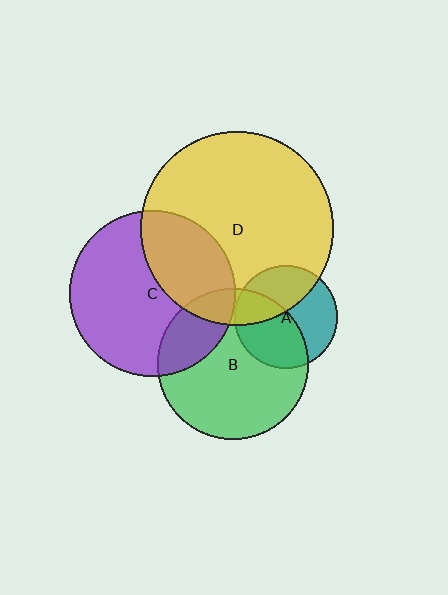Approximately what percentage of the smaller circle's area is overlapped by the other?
Approximately 35%.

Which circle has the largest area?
Circle D (yellow).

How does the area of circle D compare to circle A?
Approximately 3.6 times.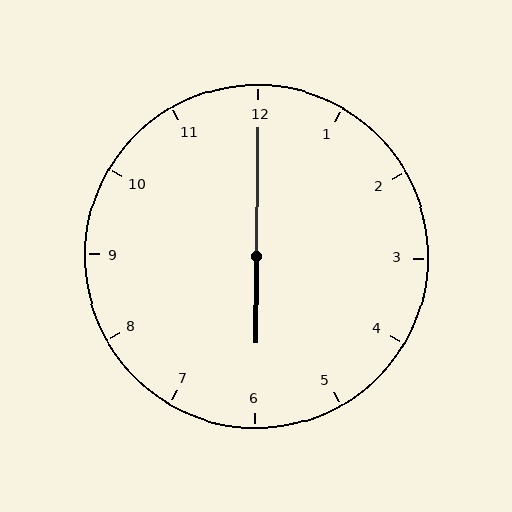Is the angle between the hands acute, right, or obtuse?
It is obtuse.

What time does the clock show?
6:00.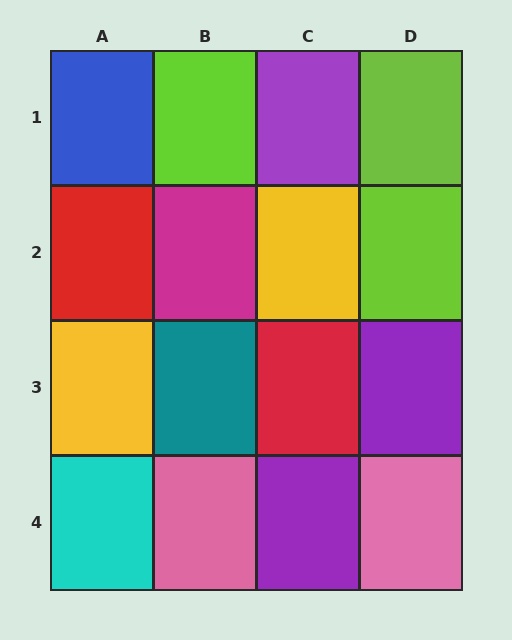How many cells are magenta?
1 cell is magenta.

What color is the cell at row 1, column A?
Blue.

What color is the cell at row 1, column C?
Purple.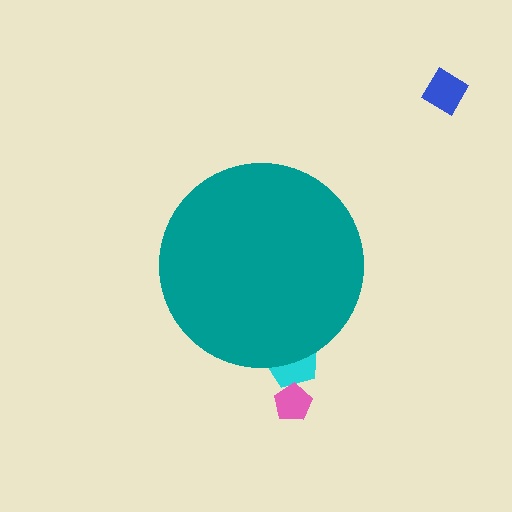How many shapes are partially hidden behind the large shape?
1 shape is partially hidden.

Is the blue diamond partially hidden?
No, the blue diamond is fully visible.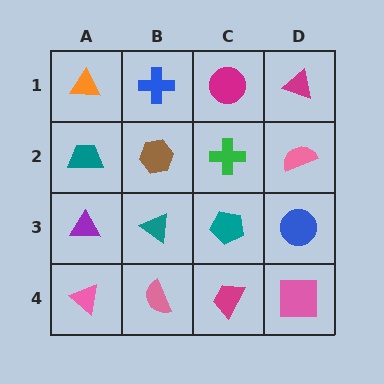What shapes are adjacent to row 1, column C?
A green cross (row 2, column C), a blue cross (row 1, column B), a magenta triangle (row 1, column D).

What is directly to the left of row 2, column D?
A green cross.